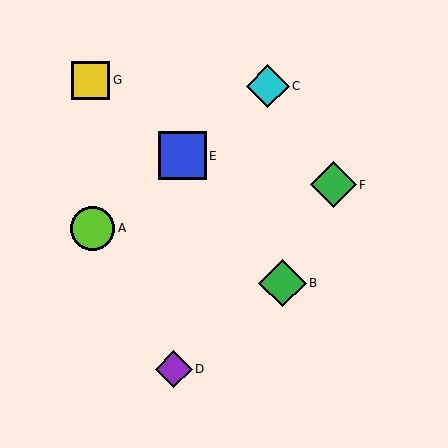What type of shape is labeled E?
Shape E is a blue square.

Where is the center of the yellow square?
The center of the yellow square is at (91, 80).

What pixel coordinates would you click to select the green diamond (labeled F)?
Click at (333, 185) to select the green diamond F.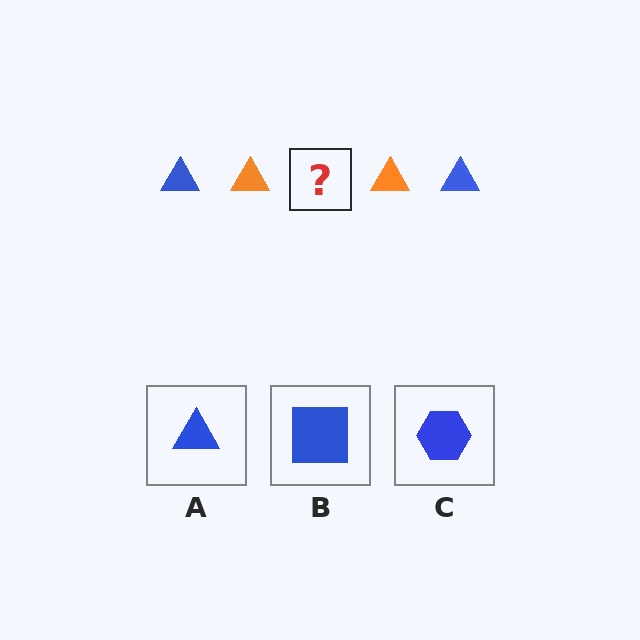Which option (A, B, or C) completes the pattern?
A.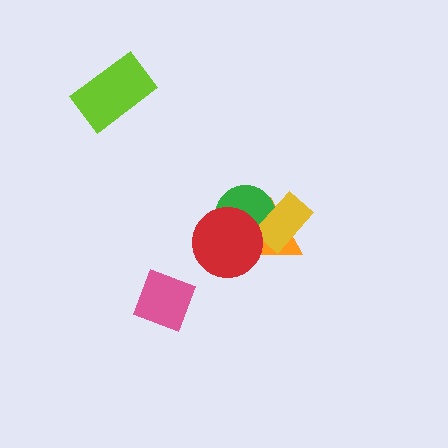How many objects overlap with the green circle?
3 objects overlap with the green circle.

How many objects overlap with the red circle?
2 objects overlap with the red circle.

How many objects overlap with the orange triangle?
3 objects overlap with the orange triangle.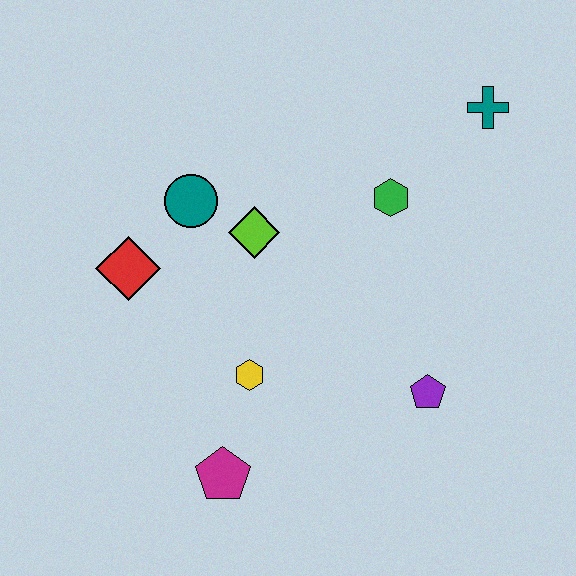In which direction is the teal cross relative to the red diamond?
The teal cross is to the right of the red diamond.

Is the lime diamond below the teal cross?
Yes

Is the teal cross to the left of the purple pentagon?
No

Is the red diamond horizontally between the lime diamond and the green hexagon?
No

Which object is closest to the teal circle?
The lime diamond is closest to the teal circle.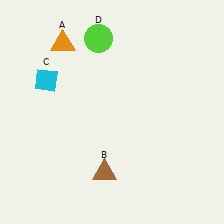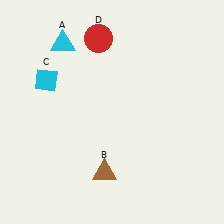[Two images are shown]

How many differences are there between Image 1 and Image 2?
There are 2 differences between the two images.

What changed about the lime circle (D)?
In Image 1, D is lime. In Image 2, it changed to red.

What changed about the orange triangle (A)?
In Image 1, A is orange. In Image 2, it changed to cyan.